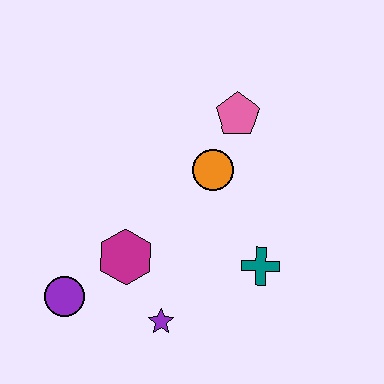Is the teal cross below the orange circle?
Yes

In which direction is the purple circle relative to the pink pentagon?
The purple circle is below the pink pentagon.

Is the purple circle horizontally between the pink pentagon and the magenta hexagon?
No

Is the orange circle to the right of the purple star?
Yes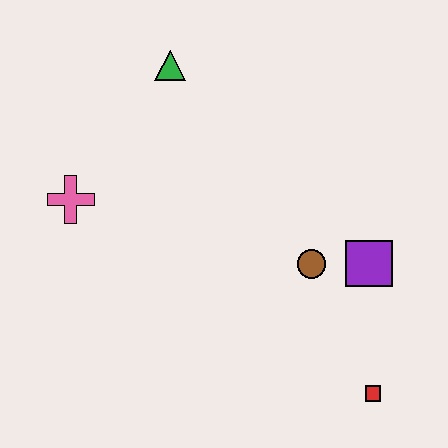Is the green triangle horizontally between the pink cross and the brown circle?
Yes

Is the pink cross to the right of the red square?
No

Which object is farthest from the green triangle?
The red square is farthest from the green triangle.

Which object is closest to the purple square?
The brown circle is closest to the purple square.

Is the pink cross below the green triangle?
Yes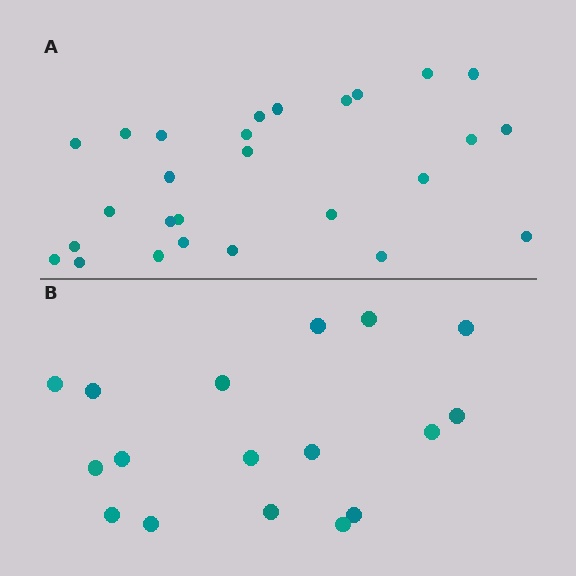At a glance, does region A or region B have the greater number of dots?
Region A (the top region) has more dots.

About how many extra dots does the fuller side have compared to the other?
Region A has roughly 10 or so more dots than region B.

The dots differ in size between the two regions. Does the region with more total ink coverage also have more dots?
No. Region B has more total ink coverage because its dots are larger, but region A actually contains more individual dots. Total area can be misleading — the number of items is what matters here.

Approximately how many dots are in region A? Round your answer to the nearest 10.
About 30 dots. (The exact count is 27, which rounds to 30.)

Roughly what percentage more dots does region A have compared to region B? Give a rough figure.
About 60% more.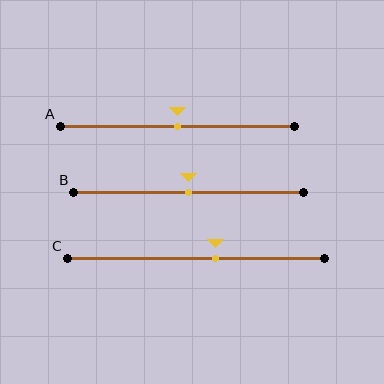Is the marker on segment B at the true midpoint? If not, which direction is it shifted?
Yes, the marker on segment B is at the true midpoint.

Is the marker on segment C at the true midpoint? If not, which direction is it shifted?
No, the marker on segment C is shifted to the right by about 8% of the segment length.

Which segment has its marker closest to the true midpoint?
Segment A has its marker closest to the true midpoint.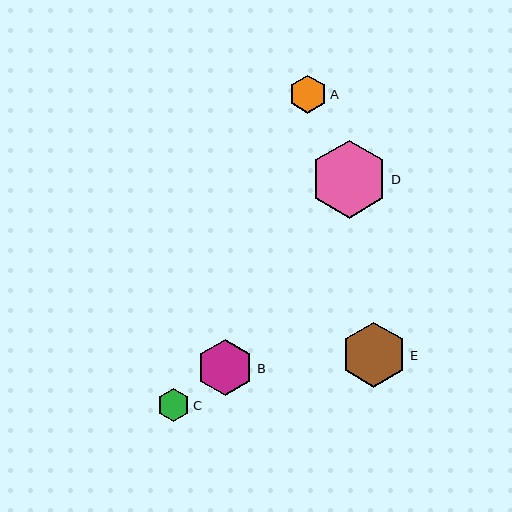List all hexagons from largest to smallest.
From largest to smallest: D, E, B, A, C.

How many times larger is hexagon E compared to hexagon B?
Hexagon E is approximately 1.2 times the size of hexagon B.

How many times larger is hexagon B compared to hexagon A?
Hexagon B is approximately 1.5 times the size of hexagon A.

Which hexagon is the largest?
Hexagon D is the largest with a size of approximately 78 pixels.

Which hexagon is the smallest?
Hexagon C is the smallest with a size of approximately 32 pixels.